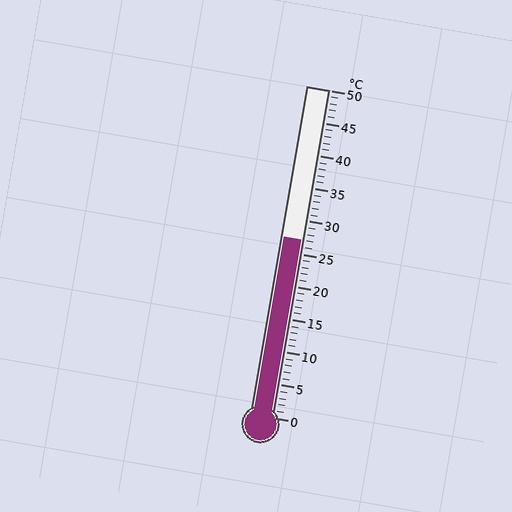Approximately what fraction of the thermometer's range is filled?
The thermometer is filled to approximately 55% of its range.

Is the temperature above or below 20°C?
The temperature is above 20°C.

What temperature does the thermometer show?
The thermometer shows approximately 27°C.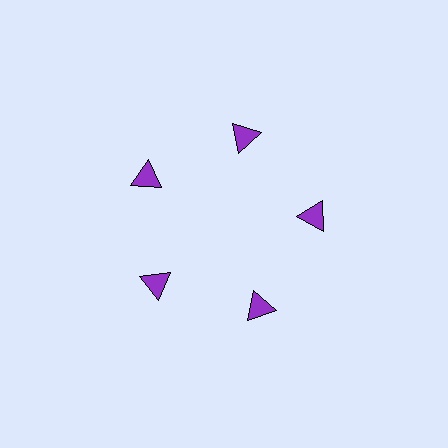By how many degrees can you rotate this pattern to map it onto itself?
The pattern maps onto itself every 72 degrees of rotation.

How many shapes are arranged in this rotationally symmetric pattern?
There are 5 shapes, arranged in 5 groups of 1.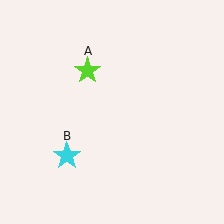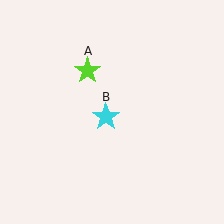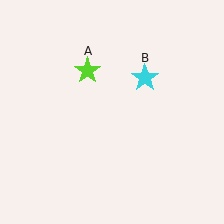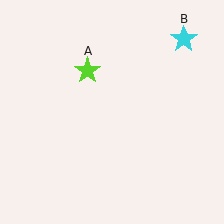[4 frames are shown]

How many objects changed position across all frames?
1 object changed position: cyan star (object B).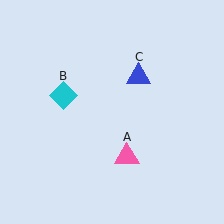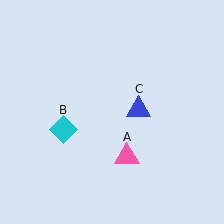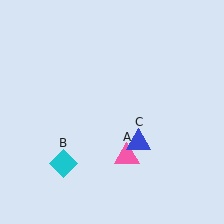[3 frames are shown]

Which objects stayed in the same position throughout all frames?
Pink triangle (object A) remained stationary.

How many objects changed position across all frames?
2 objects changed position: cyan diamond (object B), blue triangle (object C).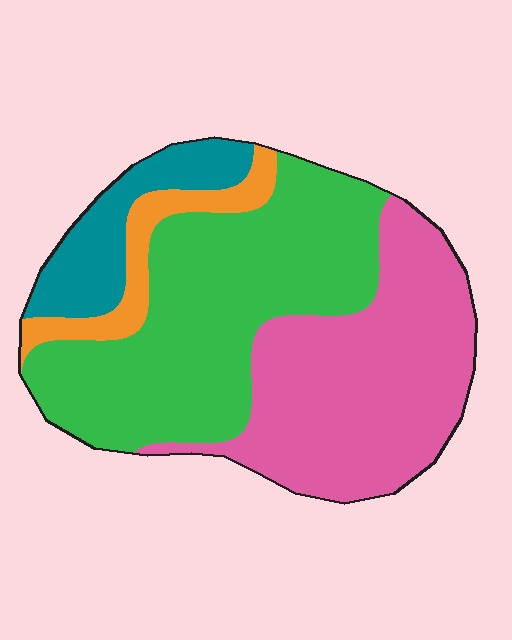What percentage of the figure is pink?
Pink takes up about three eighths (3/8) of the figure.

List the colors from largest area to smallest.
From largest to smallest: green, pink, teal, orange.